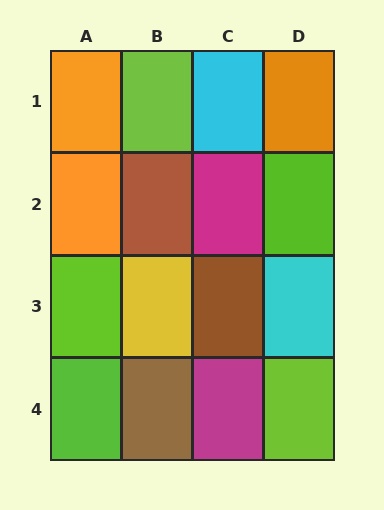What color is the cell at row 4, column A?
Lime.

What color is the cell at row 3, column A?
Lime.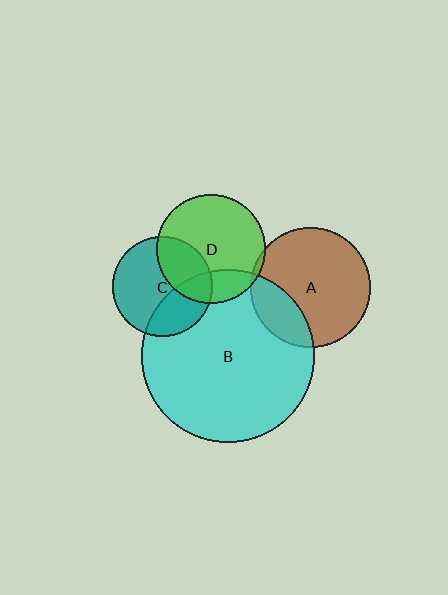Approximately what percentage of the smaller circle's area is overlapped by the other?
Approximately 20%.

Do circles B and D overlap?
Yes.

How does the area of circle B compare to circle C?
Approximately 3.0 times.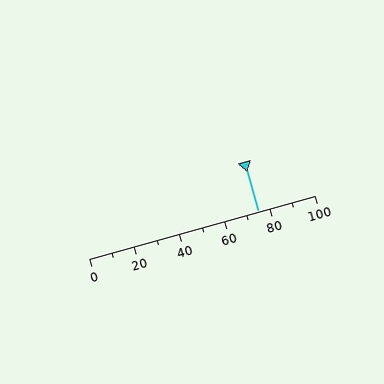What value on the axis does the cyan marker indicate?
The marker indicates approximately 75.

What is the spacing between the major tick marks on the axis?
The major ticks are spaced 20 apart.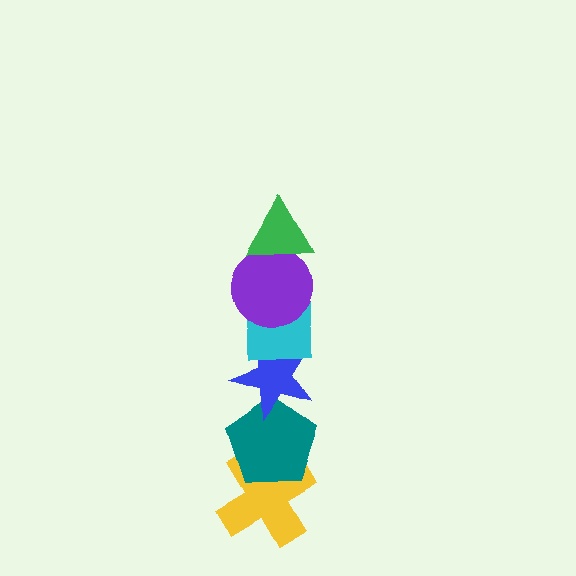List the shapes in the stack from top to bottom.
From top to bottom: the green triangle, the purple circle, the cyan square, the blue star, the teal pentagon, the yellow cross.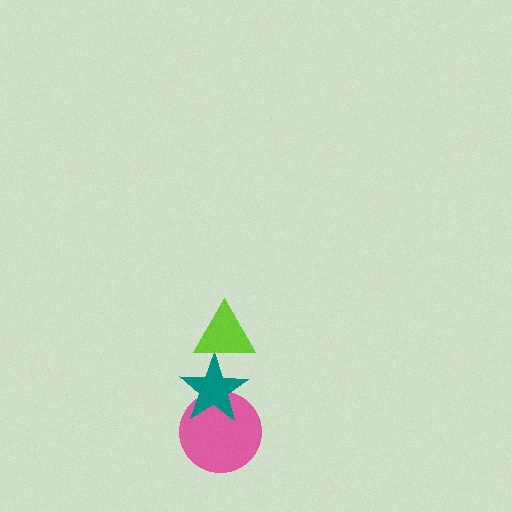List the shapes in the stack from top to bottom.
From top to bottom: the lime triangle, the teal star, the pink circle.